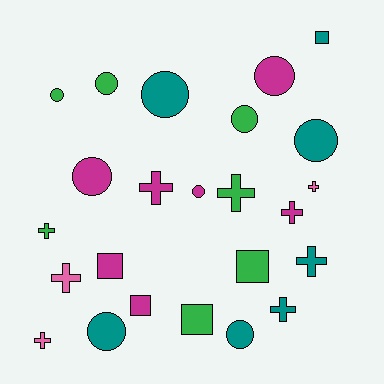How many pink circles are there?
There are no pink circles.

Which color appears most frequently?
Teal, with 7 objects.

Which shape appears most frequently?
Circle, with 10 objects.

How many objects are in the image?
There are 24 objects.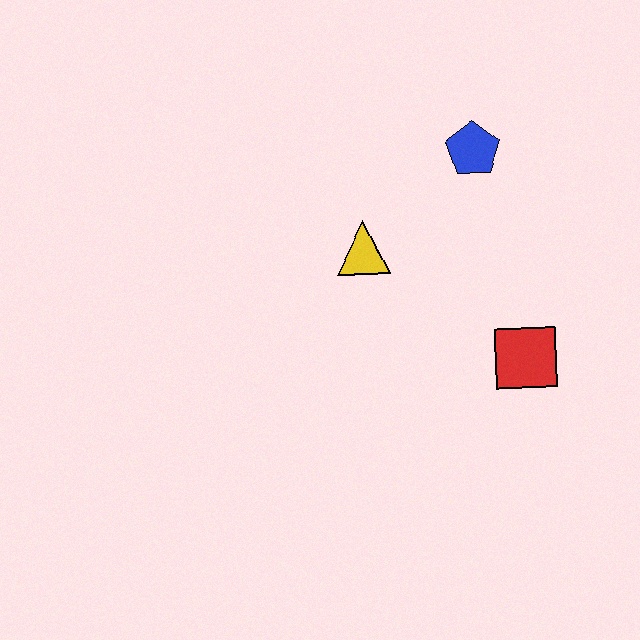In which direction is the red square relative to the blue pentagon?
The red square is below the blue pentagon.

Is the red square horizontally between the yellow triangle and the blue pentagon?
No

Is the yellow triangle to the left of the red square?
Yes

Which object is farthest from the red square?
The blue pentagon is farthest from the red square.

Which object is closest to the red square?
The yellow triangle is closest to the red square.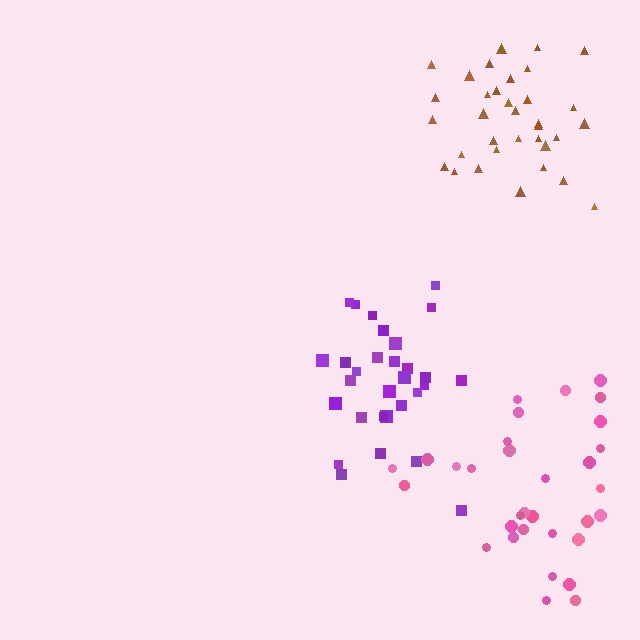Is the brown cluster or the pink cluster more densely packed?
Brown.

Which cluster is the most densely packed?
Purple.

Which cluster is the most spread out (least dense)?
Pink.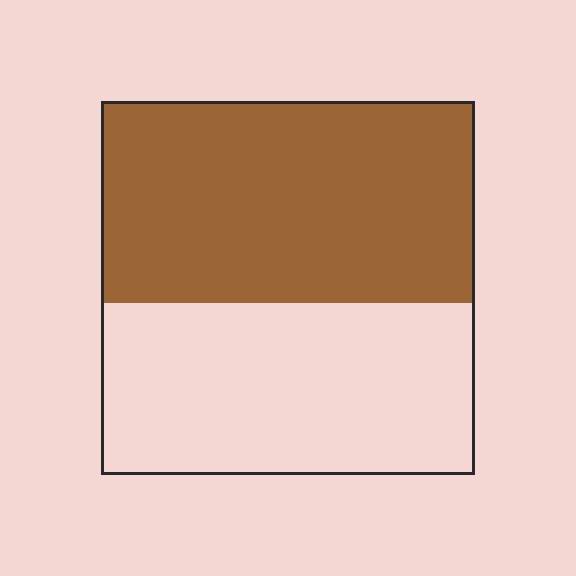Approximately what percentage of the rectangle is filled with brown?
Approximately 55%.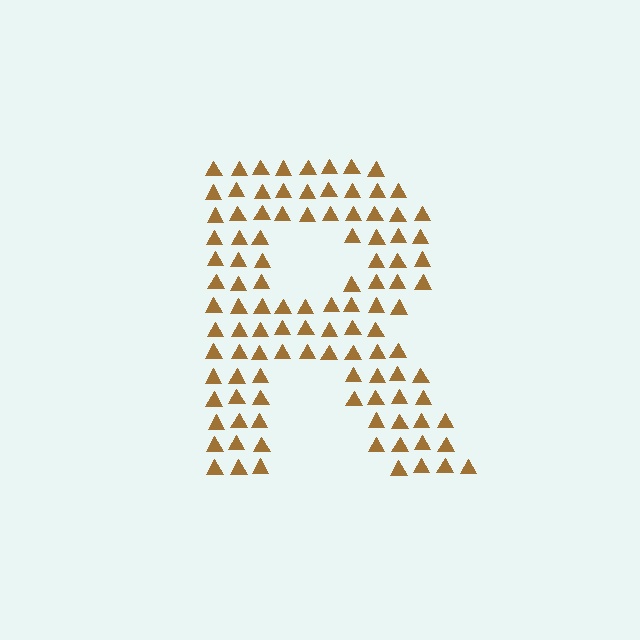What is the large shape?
The large shape is the letter R.